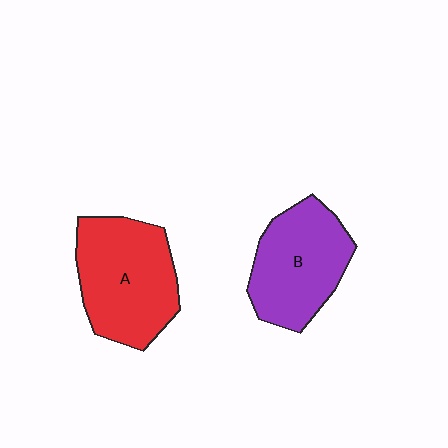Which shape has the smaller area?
Shape B (purple).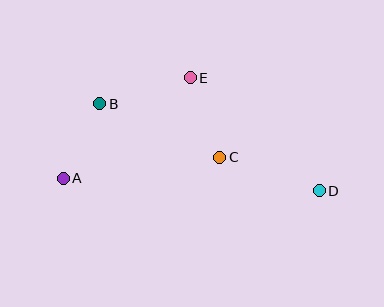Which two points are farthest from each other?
Points A and D are farthest from each other.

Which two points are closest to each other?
Points A and B are closest to each other.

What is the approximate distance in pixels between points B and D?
The distance between B and D is approximately 235 pixels.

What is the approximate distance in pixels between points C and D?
The distance between C and D is approximately 105 pixels.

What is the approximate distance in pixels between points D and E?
The distance between D and E is approximately 171 pixels.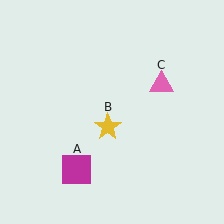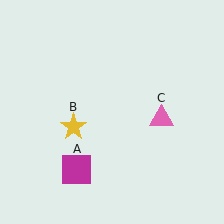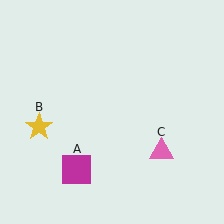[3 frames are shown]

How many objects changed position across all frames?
2 objects changed position: yellow star (object B), pink triangle (object C).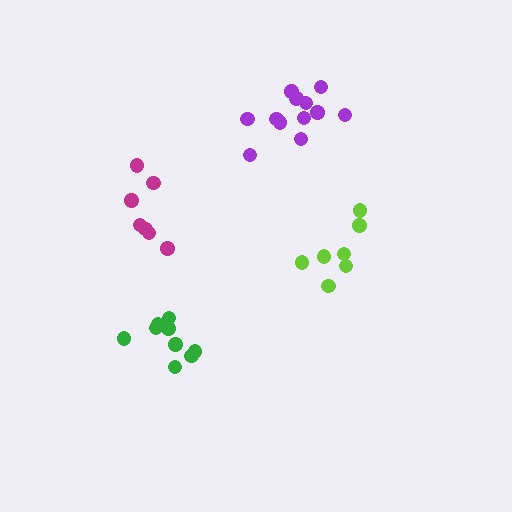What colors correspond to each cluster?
The clusters are colored: green, purple, lime, magenta.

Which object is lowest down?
The green cluster is bottommost.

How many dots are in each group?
Group 1: 9 dots, Group 2: 12 dots, Group 3: 7 dots, Group 4: 7 dots (35 total).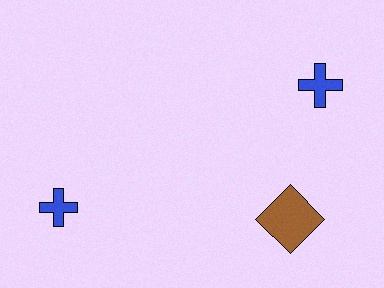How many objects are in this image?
There are 3 objects.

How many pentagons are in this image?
There are no pentagons.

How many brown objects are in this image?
There is 1 brown object.